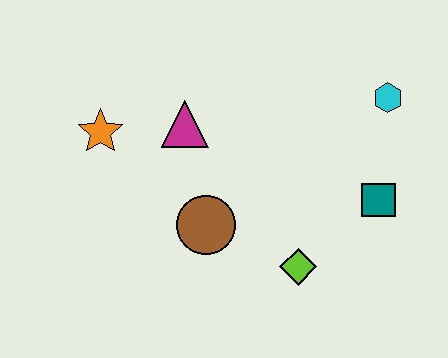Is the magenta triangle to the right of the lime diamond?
No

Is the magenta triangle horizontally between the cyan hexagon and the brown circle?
No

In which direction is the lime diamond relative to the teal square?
The lime diamond is to the left of the teal square.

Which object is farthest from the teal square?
The orange star is farthest from the teal square.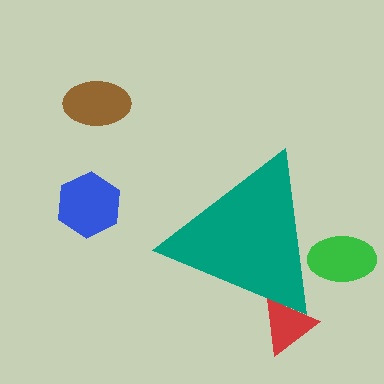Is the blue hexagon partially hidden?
No, the blue hexagon is fully visible.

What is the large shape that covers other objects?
A teal triangle.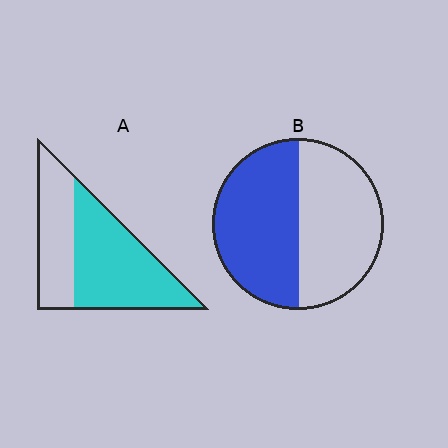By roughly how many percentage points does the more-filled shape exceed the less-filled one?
By roughly 10 percentage points (A over B).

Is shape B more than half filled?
Roughly half.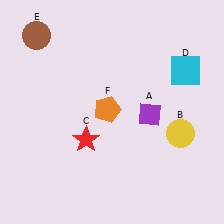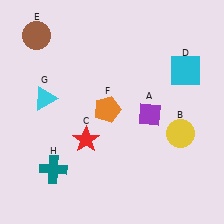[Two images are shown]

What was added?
A cyan triangle (G), a teal cross (H) were added in Image 2.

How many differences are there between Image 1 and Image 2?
There are 2 differences between the two images.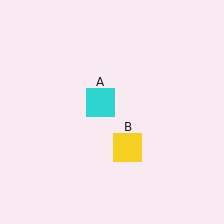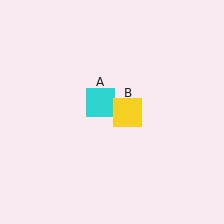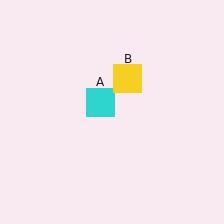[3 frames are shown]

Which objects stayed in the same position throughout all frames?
Cyan square (object A) remained stationary.